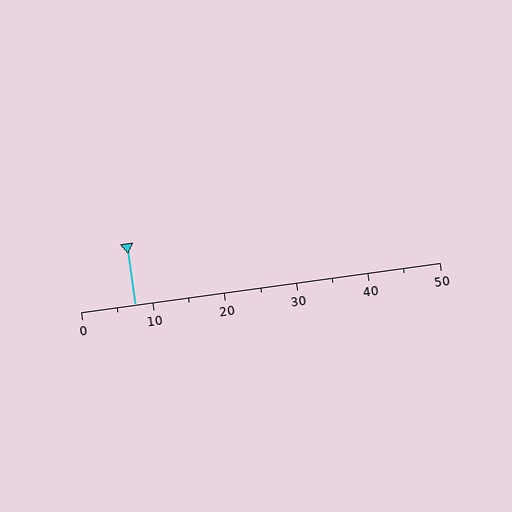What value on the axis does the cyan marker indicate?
The marker indicates approximately 7.5.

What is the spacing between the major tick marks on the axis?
The major ticks are spaced 10 apart.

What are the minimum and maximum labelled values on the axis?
The axis runs from 0 to 50.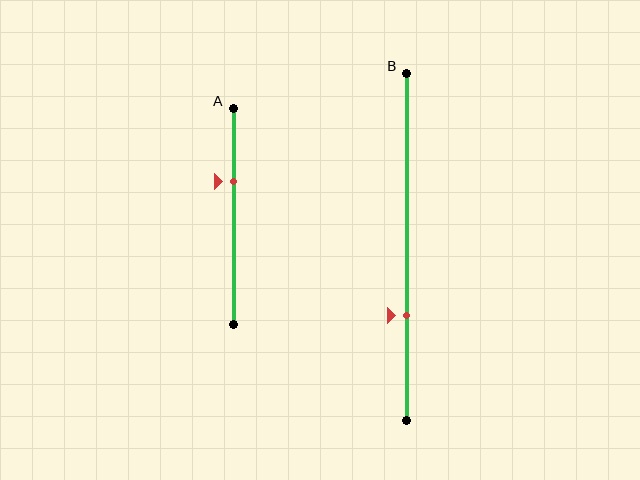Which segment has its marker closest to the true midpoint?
Segment A has its marker closest to the true midpoint.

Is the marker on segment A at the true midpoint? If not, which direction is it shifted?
No, the marker on segment A is shifted upward by about 16% of the segment length.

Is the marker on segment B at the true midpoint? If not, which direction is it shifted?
No, the marker on segment B is shifted downward by about 20% of the segment length.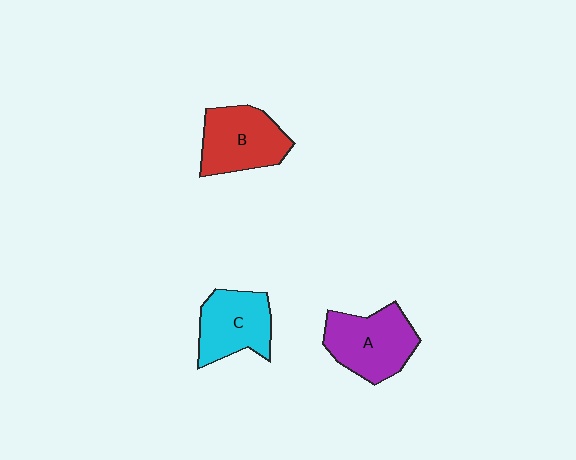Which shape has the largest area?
Shape A (purple).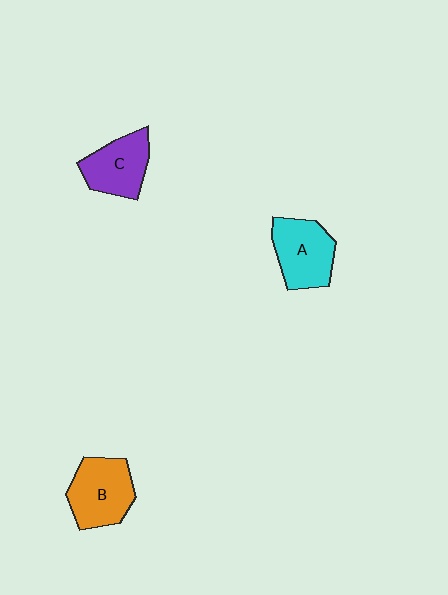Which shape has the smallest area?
Shape C (purple).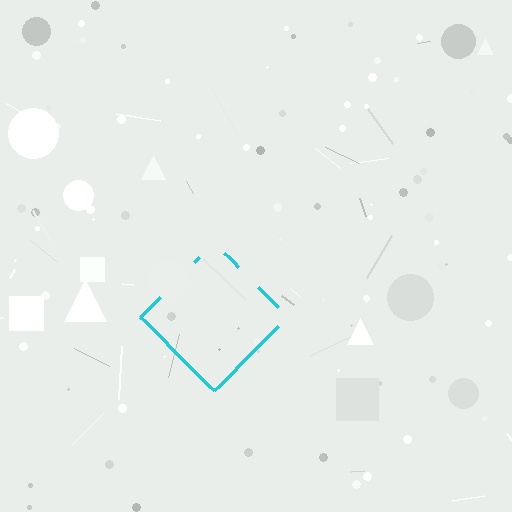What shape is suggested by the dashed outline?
The dashed outline suggests a diamond.